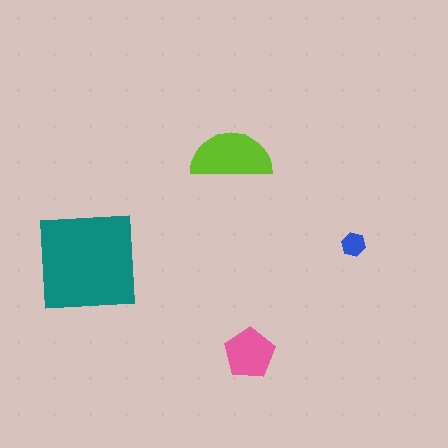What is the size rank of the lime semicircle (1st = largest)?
2nd.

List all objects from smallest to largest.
The blue hexagon, the pink pentagon, the lime semicircle, the teal square.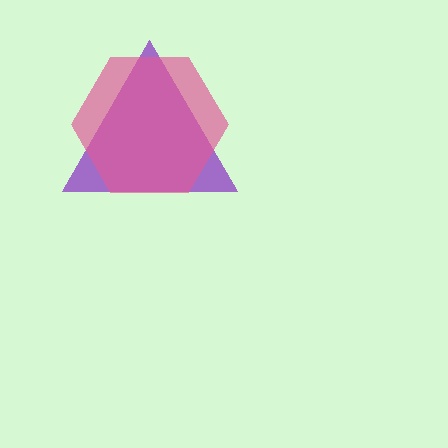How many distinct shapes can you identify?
There are 2 distinct shapes: a purple triangle, a pink hexagon.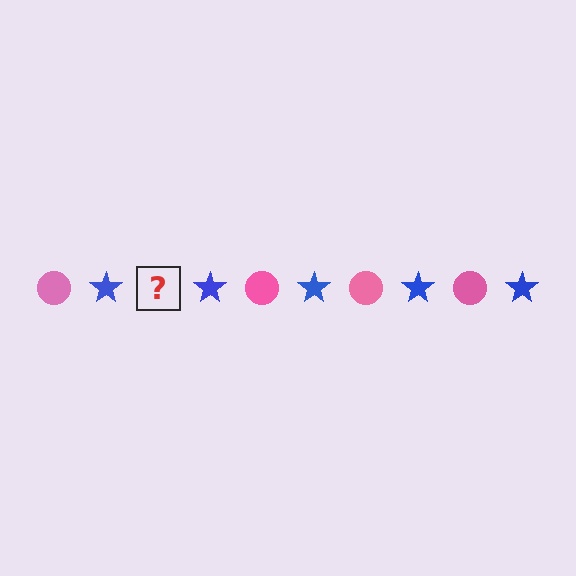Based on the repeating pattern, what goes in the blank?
The blank should be a pink circle.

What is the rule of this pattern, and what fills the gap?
The rule is that the pattern alternates between pink circle and blue star. The gap should be filled with a pink circle.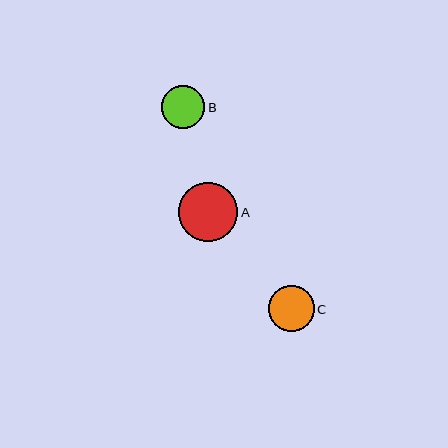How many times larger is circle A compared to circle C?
Circle A is approximately 1.3 times the size of circle C.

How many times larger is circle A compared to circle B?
Circle A is approximately 1.4 times the size of circle B.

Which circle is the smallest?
Circle B is the smallest with a size of approximately 43 pixels.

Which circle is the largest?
Circle A is the largest with a size of approximately 59 pixels.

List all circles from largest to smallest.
From largest to smallest: A, C, B.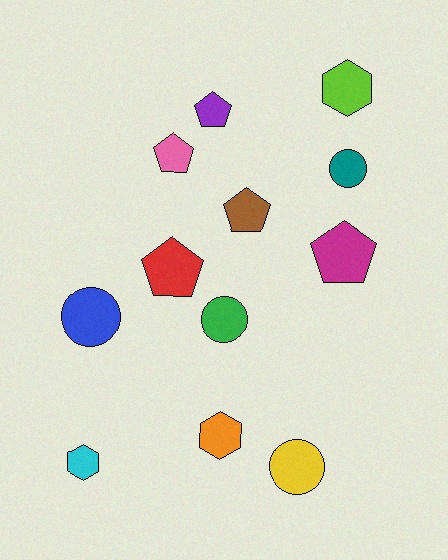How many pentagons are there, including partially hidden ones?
There are 5 pentagons.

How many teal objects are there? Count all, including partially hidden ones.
There is 1 teal object.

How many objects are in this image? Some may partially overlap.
There are 12 objects.